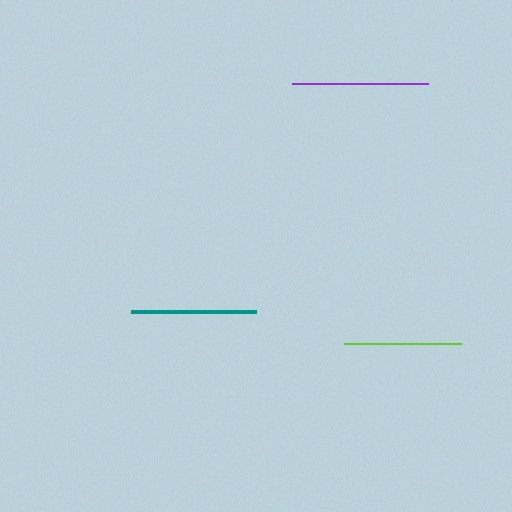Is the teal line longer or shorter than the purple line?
The purple line is longer than the teal line.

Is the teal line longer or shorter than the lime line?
The teal line is longer than the lime line.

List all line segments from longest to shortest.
From longest to shortest: purple, teal, lime.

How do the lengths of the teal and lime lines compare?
The teal and lime lines are approximately the same length.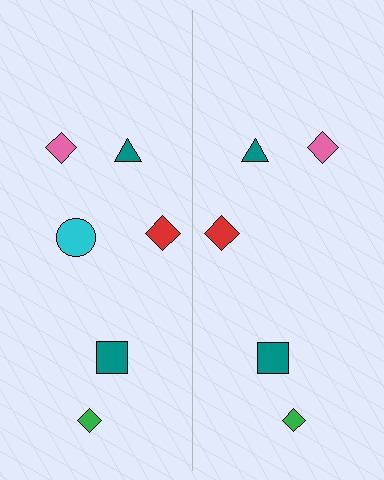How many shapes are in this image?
There are 11 shapes in this image.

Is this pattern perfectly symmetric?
No, the pattern is not perfectly symmetric. A cyan circle is missing from the right side.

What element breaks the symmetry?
A cyan circle is missing from the right side.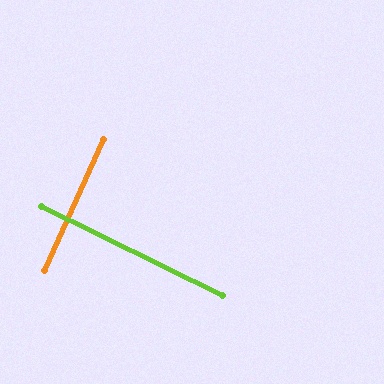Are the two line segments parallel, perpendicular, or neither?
Perpendicular — they meet at approximately 88°.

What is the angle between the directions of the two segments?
Approximately 88 degrees.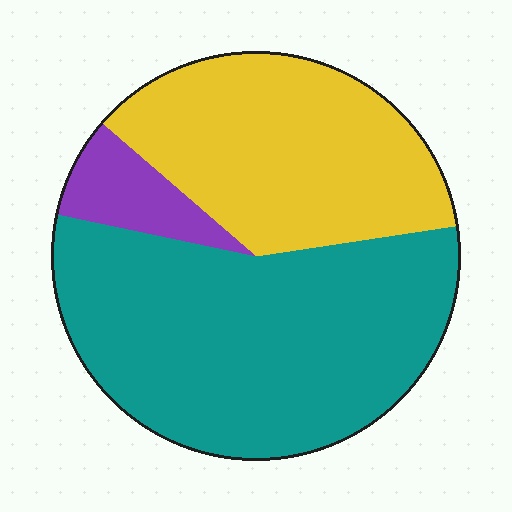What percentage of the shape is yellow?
Yellow takes up about three eighths (3/8) of the shape.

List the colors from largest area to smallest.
From largest to smallest: teal, yellow, purple.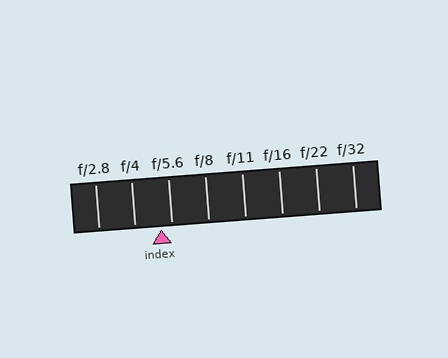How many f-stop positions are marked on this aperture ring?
There are 8 f-stop positions marked.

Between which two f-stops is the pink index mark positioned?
The index mark is between f/4 and f/5.6.